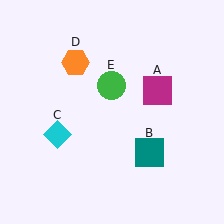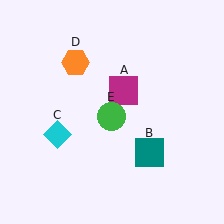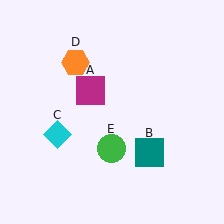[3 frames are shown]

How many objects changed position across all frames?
2 objects changed position: magenta square (object A), green circle (object E).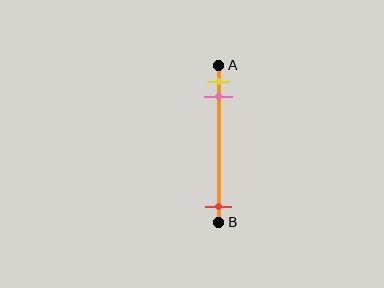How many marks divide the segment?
There are 3 marks dividing the segment.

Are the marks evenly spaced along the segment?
No, the marks are not evenly spaced.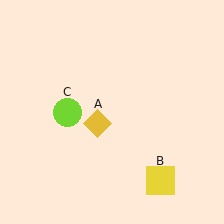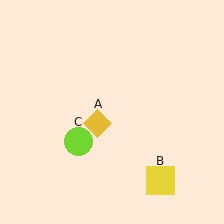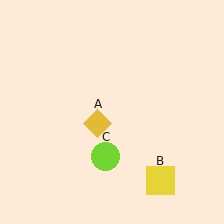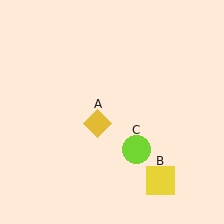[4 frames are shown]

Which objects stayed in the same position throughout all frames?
Yellow diamond (object A) and yellow square (object B) remained stationary.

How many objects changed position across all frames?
1 object changed position: lime circle (object C).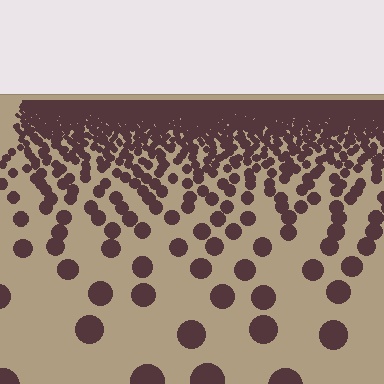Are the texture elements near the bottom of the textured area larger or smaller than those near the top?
Larger. Near the bottom, elements are closer to the viewer and appear at a bigger on-screen size.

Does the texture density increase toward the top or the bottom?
Density increases toward the top.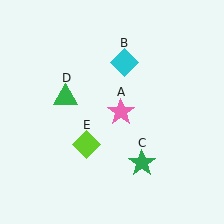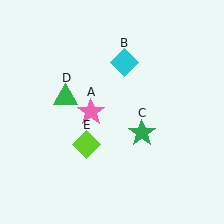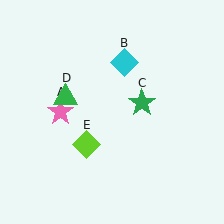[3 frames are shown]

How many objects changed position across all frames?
2 objects changed position: pink star (object A), green star (object C).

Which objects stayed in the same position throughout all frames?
Cyan diamond (object B) and green triangle (object D) and lime diamond (object E) remained stationary.